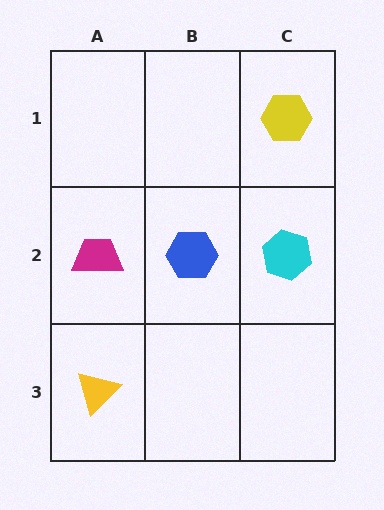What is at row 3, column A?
A yellow triangle.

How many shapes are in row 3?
1 shape.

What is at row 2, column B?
A blue hexagon.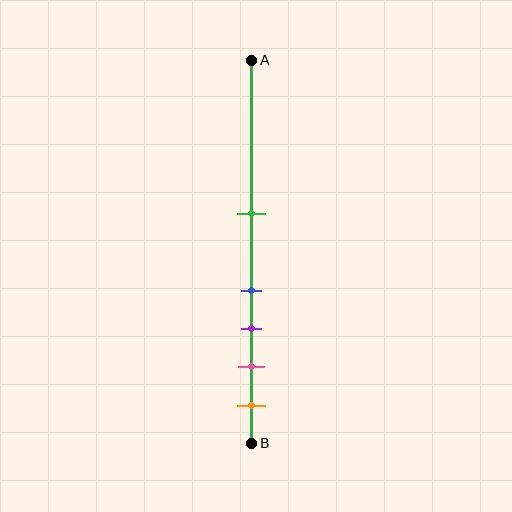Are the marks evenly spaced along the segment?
No, the marks are not evenly spaced.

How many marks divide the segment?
There are 5 marks dividing the segment.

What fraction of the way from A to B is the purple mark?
The purple mark is approximately 70% (0.7) of the way from A to B.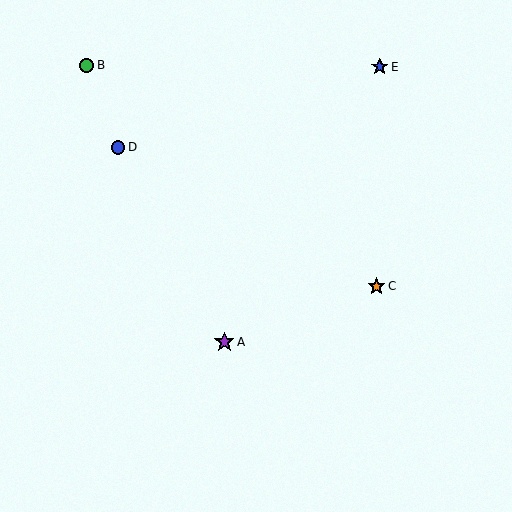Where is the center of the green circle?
The center of the green circle is at (87, 65).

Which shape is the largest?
The purple star (labeled A) is the largest.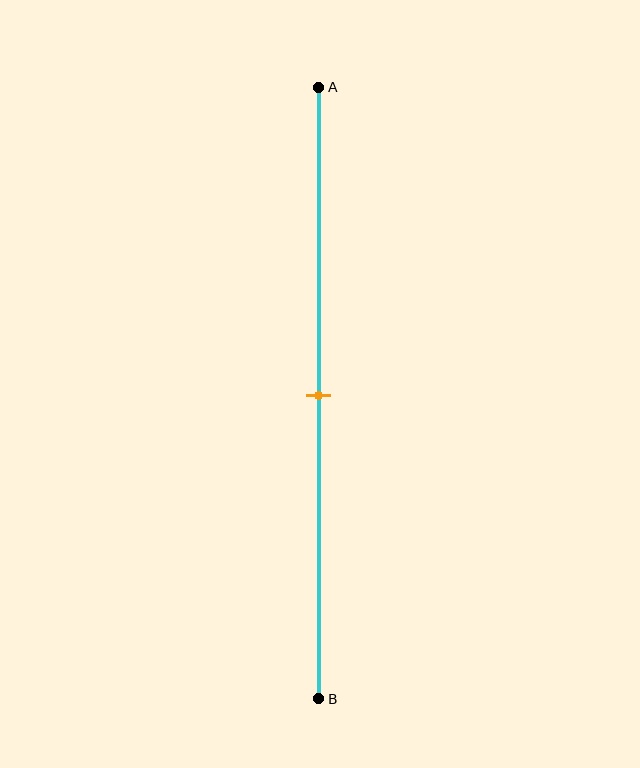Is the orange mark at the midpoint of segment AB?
Yes, the mark is approximately at the midpoint.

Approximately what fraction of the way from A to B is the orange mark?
The orange mark is approximately 50% of the way from A to B.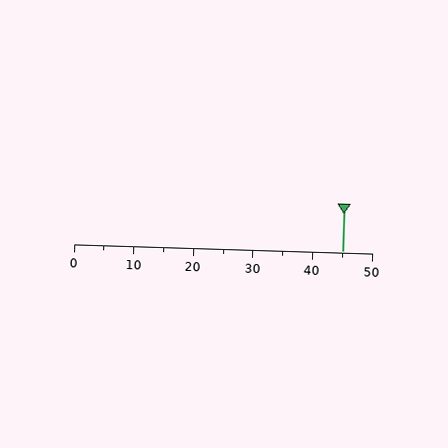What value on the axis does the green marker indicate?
The marker indicates approximately 45.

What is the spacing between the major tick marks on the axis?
The major ticks are spaced 10 apart.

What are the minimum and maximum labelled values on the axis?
The axis runs from 0 to 50.